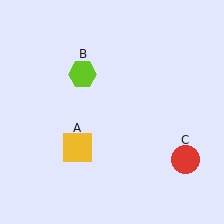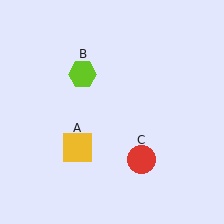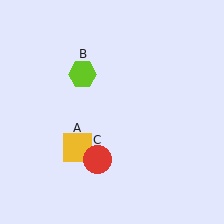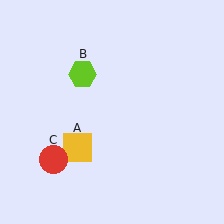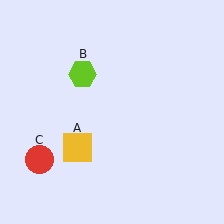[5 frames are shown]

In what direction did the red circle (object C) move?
The red circle (object C) moved left.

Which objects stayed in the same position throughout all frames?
Yellow square (object A) and lime hexagon (object B) remained stationary.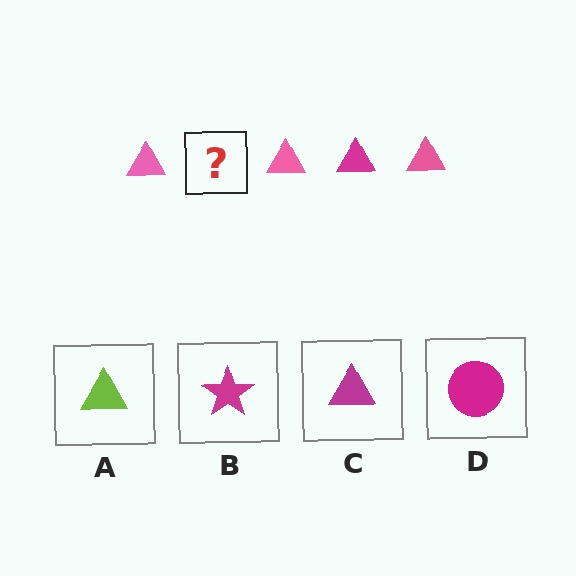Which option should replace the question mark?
Option C.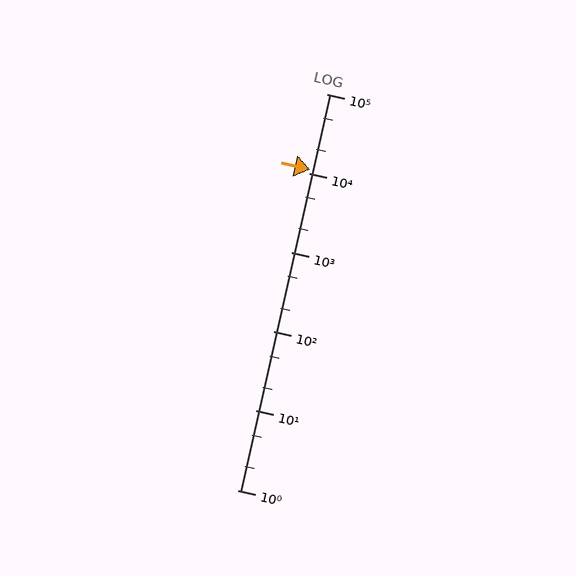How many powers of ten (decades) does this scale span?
The scale spans 5 decades, from 1 to 100000.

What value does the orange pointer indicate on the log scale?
The pointer indicates approximately 11000.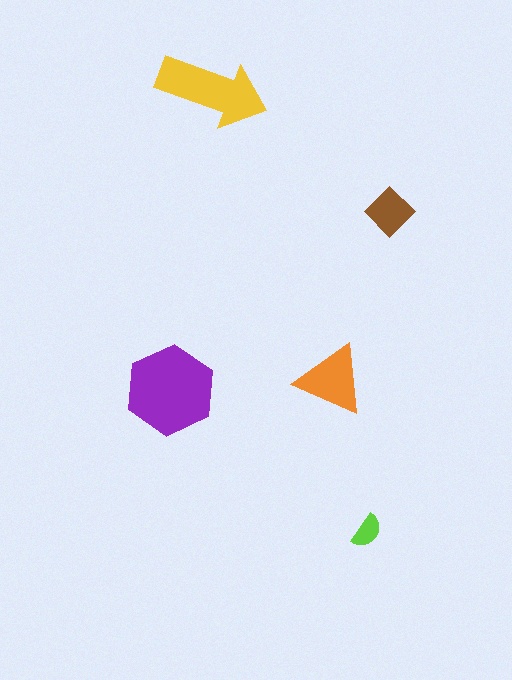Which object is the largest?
The purple hexagon.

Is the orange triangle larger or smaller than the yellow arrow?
Smaller.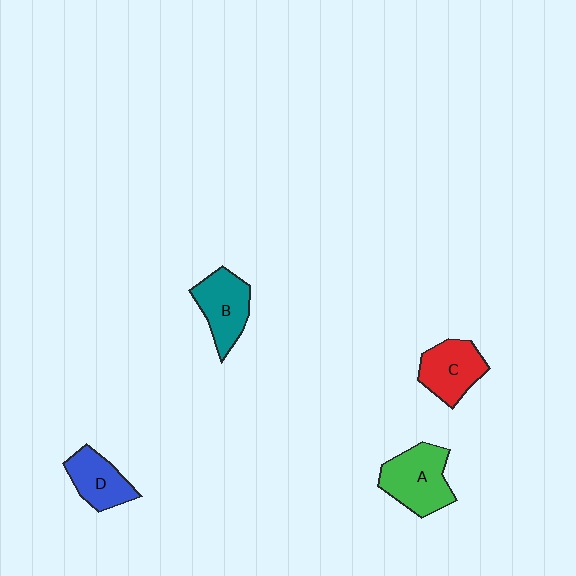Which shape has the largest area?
Shape A (green).